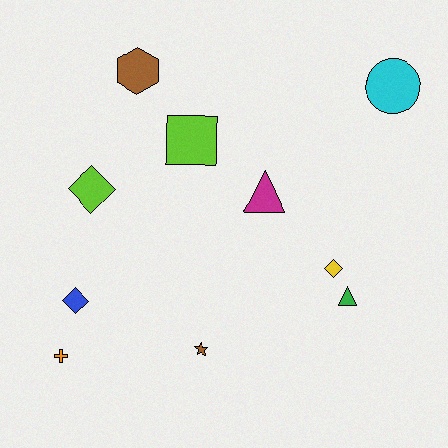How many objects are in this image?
There are 10 objects.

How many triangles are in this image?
There are 2 triangles.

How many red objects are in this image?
There are no red objects.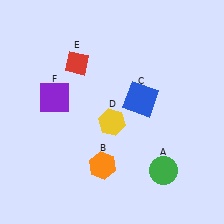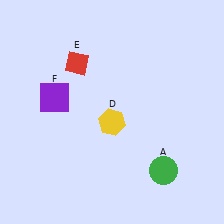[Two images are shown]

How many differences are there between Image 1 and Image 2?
There are 2 differences between the two images.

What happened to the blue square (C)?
The blue square (C) was removed in Image 2. It was in the top-right area of Image 1.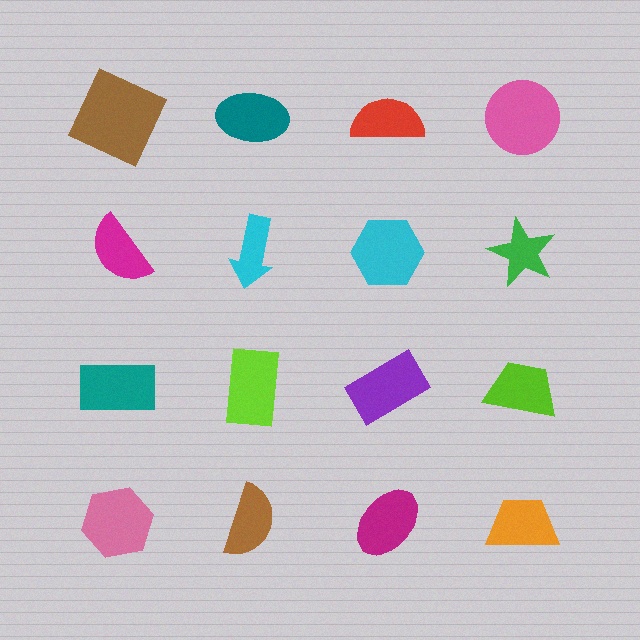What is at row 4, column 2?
A brown semicircle.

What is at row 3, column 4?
A lime trapezoid.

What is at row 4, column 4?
An orange trapezoid.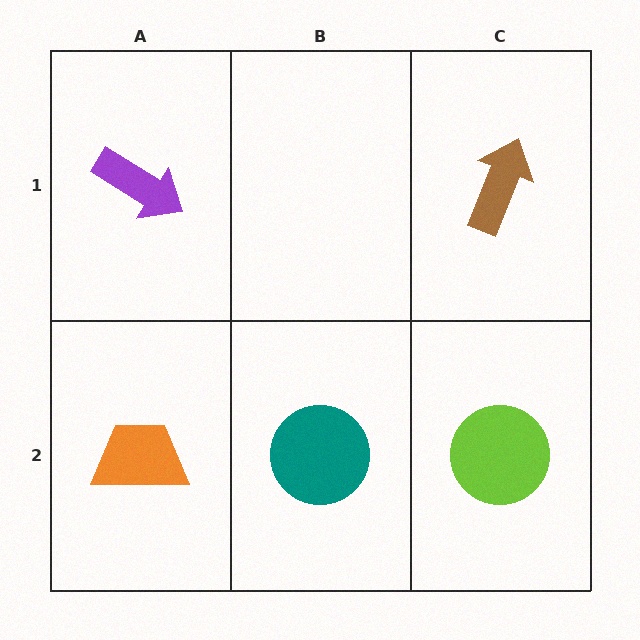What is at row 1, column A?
A purple arrow.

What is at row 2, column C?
A lime circle.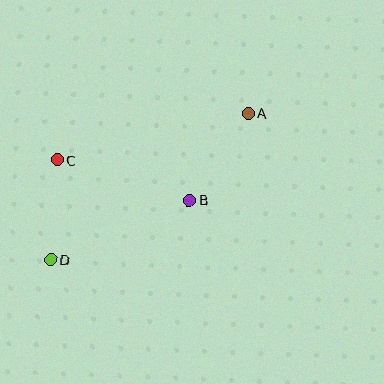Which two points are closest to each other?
Points C and D are closest to each other.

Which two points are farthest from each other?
Points A and D are farthest from each other.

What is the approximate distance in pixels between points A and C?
The distance between A and C is approximately 197 pixels.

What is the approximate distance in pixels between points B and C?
The distance between B and C is approximately 138 pixels.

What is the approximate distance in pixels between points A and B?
The distance between A and B is approximately 105 pixels.